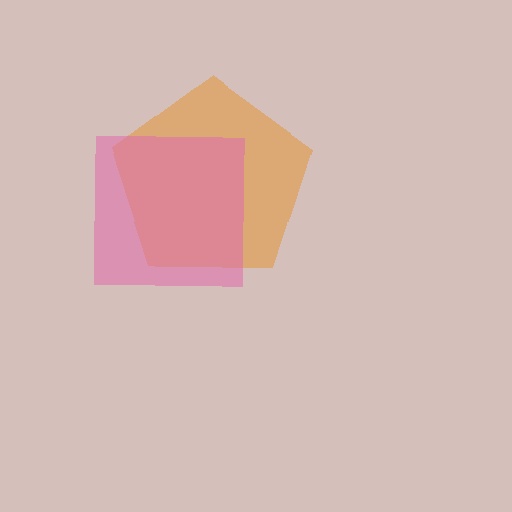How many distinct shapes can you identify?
There are 2 distinct shapes: an orange pentagon, a pink square.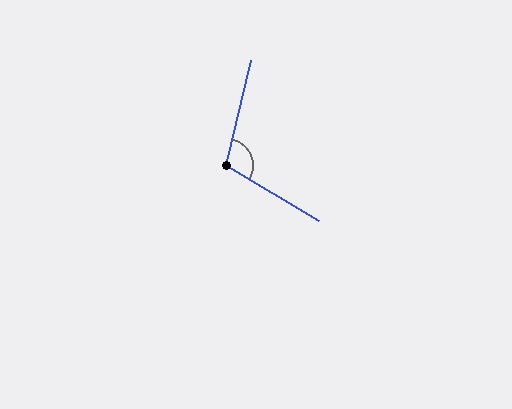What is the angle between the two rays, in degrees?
Approximately 108 degrees.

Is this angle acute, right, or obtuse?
It is obtuse.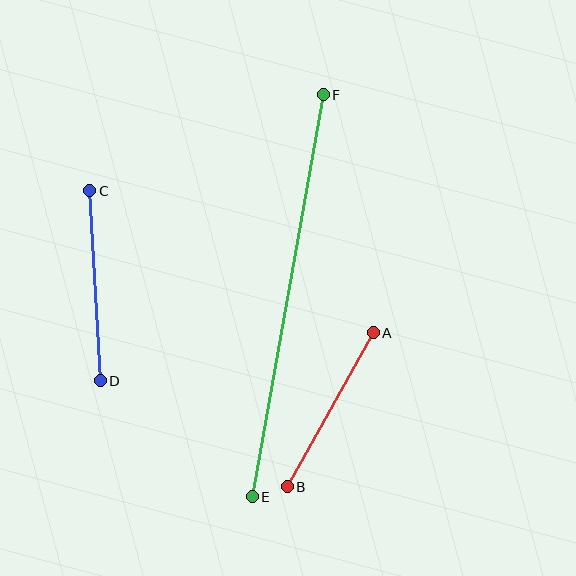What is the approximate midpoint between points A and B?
The midpoint is at approximately (330, 410) pixels.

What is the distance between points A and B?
The distance is approximately 176 pixels.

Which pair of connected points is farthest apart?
Points E and F are farthest apart.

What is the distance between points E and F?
The distance is approximately 408 pixels.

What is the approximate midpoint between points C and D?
The midpoint is at approximately (95, 286) pixels.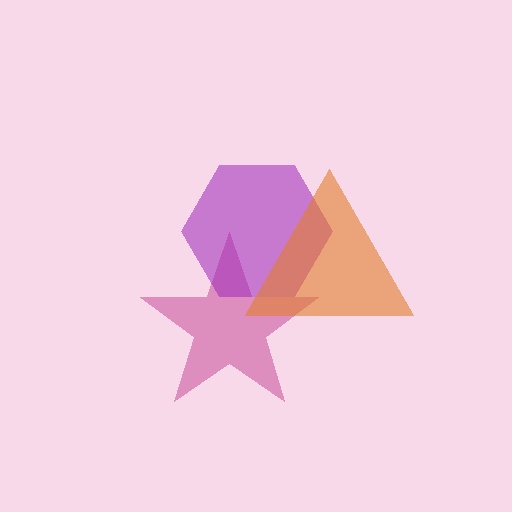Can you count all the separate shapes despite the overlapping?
Yes, there are 3 separate shapes.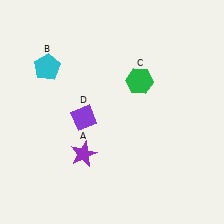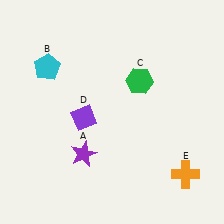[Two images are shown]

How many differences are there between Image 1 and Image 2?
There is 1 difference between the two images.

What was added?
An orange cross (E) was added in Image 2.